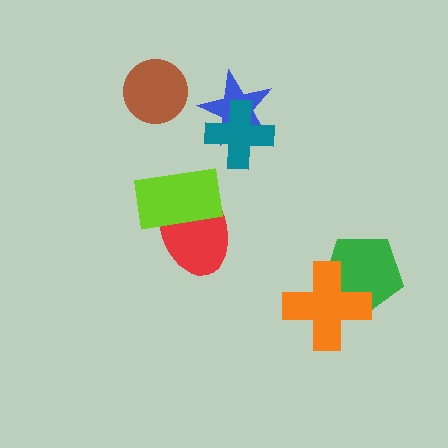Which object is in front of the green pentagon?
The orange cross is in front of the green pentagon.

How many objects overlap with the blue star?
1 object overlaps with the blue star.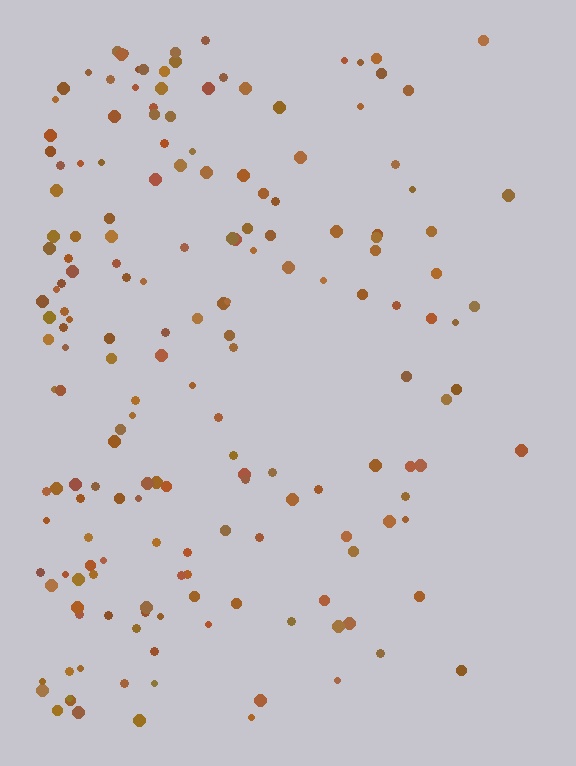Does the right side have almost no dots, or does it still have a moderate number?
Still a moderate number, just noticeably fewer than the left.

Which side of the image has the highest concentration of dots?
The left.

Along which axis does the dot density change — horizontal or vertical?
Horizontal.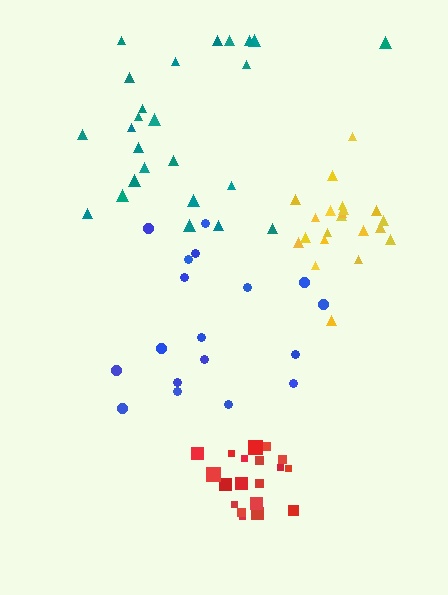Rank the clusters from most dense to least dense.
red, yellow, teal, blue.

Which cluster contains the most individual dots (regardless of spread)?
Teal (25).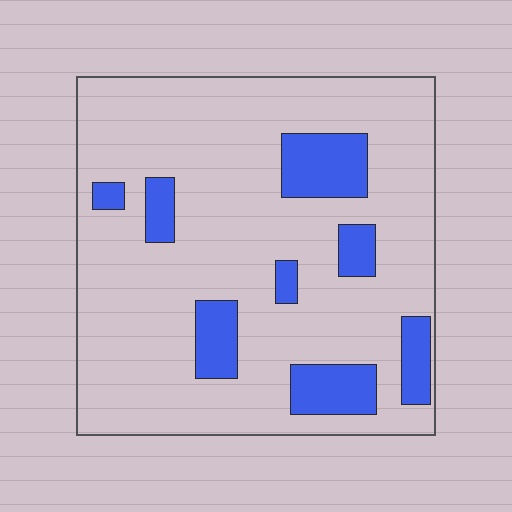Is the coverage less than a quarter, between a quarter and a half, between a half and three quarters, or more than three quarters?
Less than a quarter.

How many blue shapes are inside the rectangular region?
8.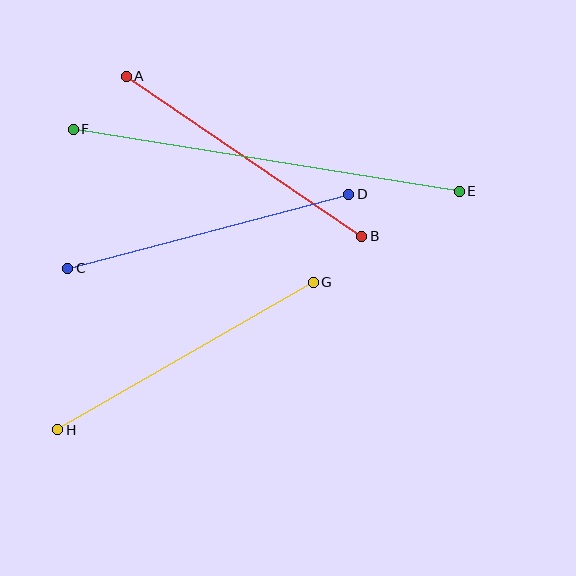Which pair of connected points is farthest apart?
Points E and F are farthest apart.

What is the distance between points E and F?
The distance is approximately 391 pixels.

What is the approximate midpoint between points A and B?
The midpoint is at approximately (244, 156) pixels.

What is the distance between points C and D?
The distance is approximately 291 pixels.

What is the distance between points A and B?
The distance is approximately 285 pixels.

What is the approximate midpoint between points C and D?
The midpoint is at approximately (208, 231) pixels.